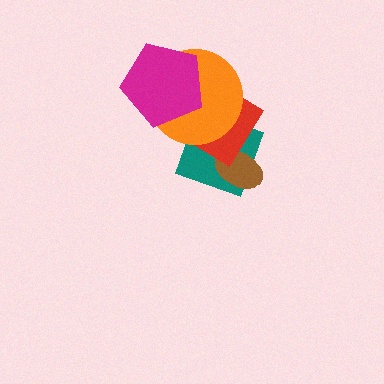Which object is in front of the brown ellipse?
The red diamond is in front of the brown ellipse.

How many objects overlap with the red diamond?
4 objects overlap with the red diamond.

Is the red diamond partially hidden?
Yes, it is partially covered by another shape.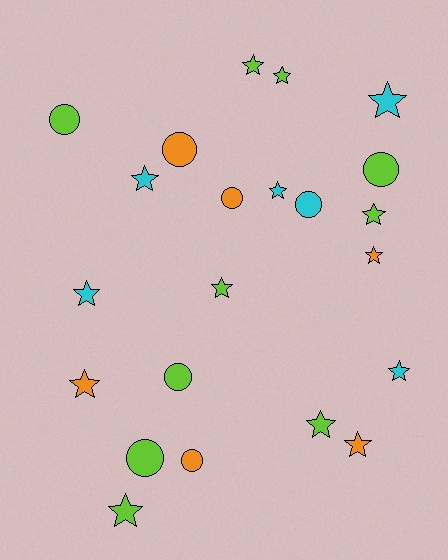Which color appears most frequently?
Lime, with 10 objects.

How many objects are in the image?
There are 22 objects.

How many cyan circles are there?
There is 1 cyan circle.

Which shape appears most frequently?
Star, with 14 objects.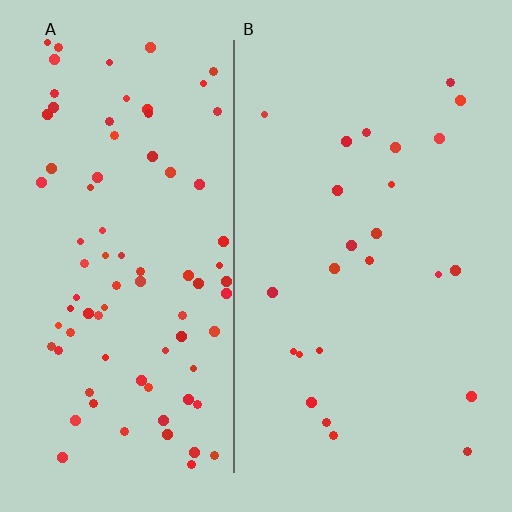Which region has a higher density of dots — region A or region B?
A (the left).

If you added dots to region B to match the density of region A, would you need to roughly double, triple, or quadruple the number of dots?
Approximately triple.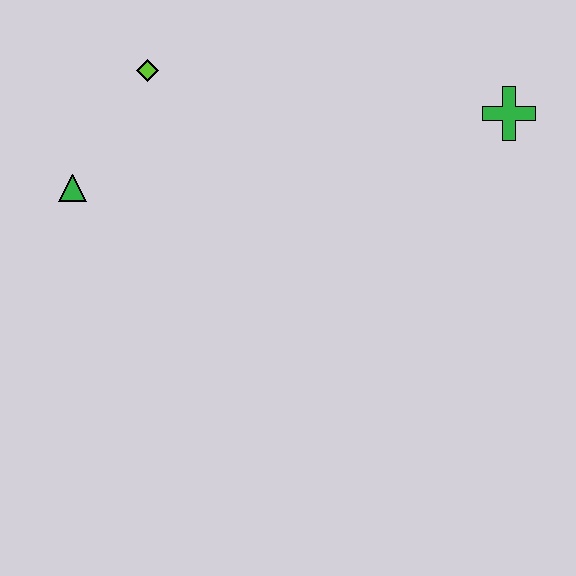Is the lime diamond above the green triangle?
Yes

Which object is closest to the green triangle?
The lime diamond is closest to the green triangle.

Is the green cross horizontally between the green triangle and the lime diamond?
No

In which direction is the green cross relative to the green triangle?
The green cross is to the right of the green triangle.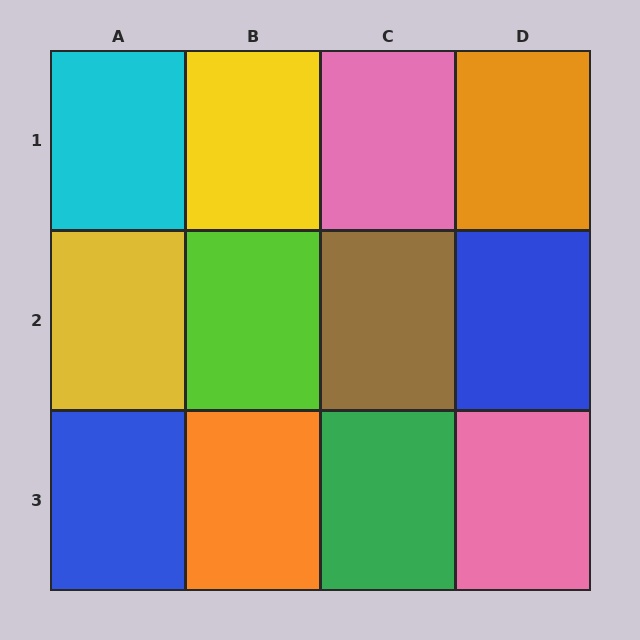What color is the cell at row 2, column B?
Lime.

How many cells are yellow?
2 cells are yellow.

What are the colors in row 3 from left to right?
Blue, orange, green, pink.